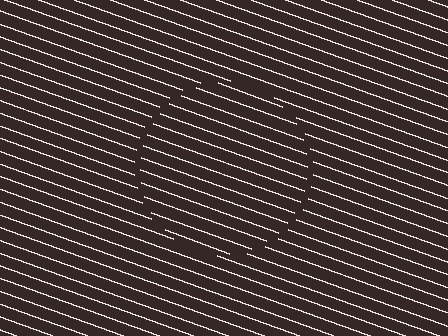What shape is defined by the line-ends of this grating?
An illusory circle. The interior of the shape contains the same grating, shifted by half a period — the contour is defined by the phase discontinuity where line-ends from the inner and outer gratings abut.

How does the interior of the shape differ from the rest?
The interior of the shape contains the same grating, shifted by half a period — the contour is defined by the phase discontinuity where line-ends from the inner and outer gratings abut.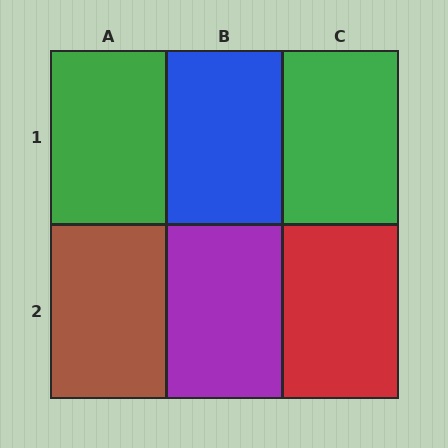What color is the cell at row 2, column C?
Red.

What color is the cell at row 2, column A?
Brown.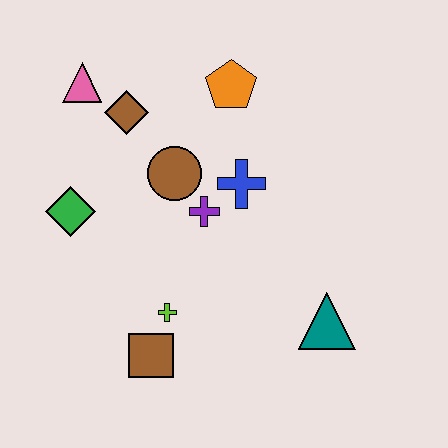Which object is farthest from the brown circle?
The teal triangle is farthest from the brown circle.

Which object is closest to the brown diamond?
The pink triangle is closest to the brown diamond.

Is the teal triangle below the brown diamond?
Yes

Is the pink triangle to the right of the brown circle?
No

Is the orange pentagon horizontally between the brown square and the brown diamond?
No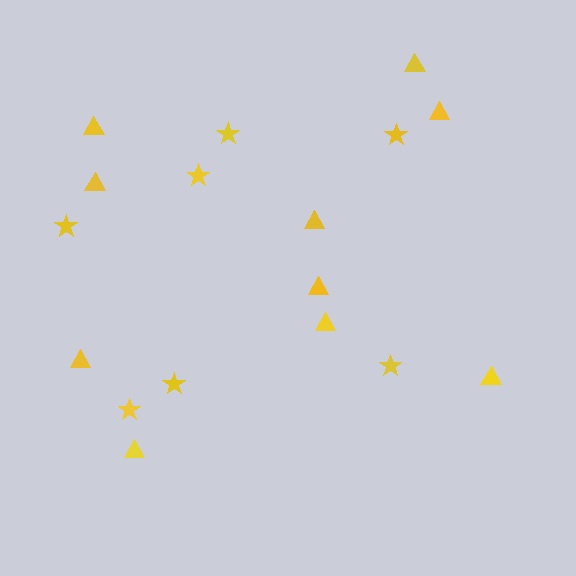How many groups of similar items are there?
There are 2 groups: one group of triangles (10) and one group of stars (7).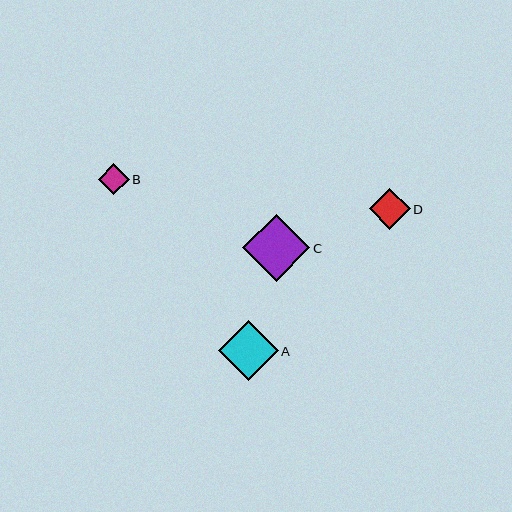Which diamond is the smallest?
Diamond B is the smallest with a size of approximately 31 pixels.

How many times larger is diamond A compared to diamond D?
Diamond A is approximately 1.5 times the size of diamond D.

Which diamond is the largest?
Diamond C is the largest with a size of approximately 68 pixels.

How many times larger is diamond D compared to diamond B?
Diamond D is approximately 1.3 times the size of diamond B.